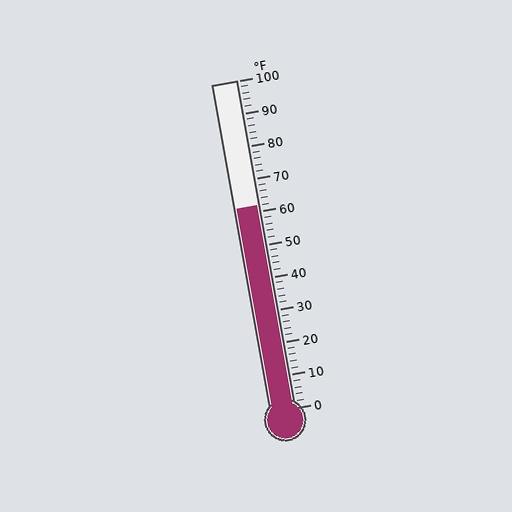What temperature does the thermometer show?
The thermometer shows approximately 62°F.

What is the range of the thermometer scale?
The thermometer scale ranges from 0°F to 100°F.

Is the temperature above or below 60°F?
The temperature is above 60°F.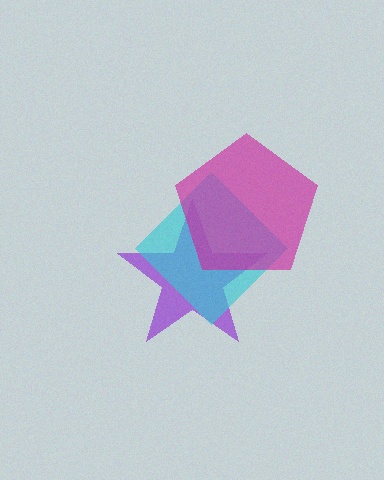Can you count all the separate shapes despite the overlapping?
Yes, there are 3 separate shapes.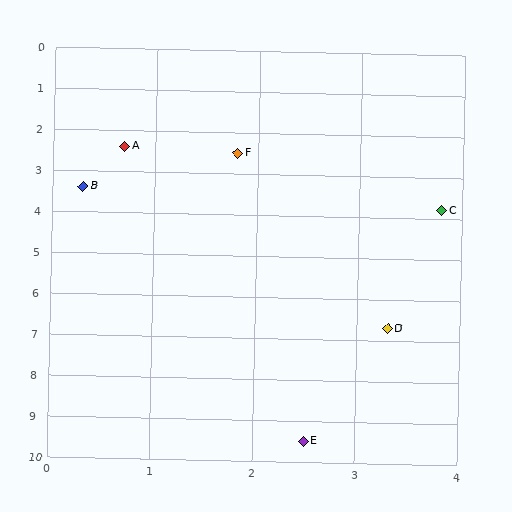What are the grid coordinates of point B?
Point B is at approximately (0.3, 3.4).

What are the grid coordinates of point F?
Point F is at approximately (1.8, 2.5).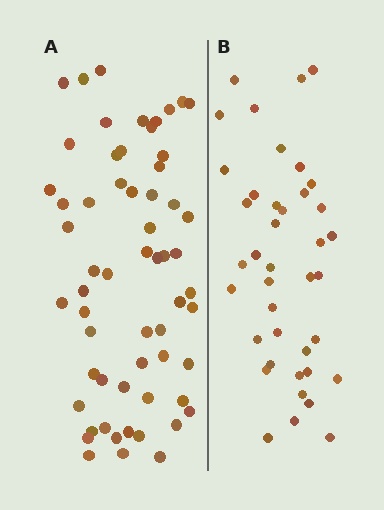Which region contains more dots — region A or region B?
Region A (the left region) has more dots.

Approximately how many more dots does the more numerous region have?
Region A has approximately 20 more dots than region B.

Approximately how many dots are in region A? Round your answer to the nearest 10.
About 60 dots.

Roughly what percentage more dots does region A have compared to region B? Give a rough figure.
About 50% more.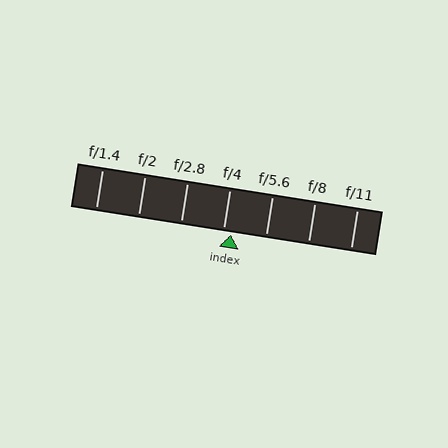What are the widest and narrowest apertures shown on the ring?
The widest aperture shown is f/1.4 and the narrowest is f/11.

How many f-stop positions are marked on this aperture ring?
There are 7 f-stop positions marked.